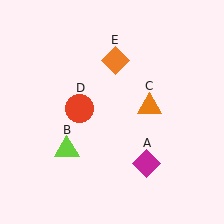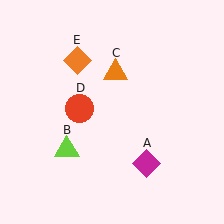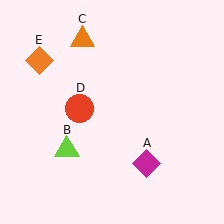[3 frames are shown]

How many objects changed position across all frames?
2 objects changed position: orange triangle (object C), orange diamond (object E).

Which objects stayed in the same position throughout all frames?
Magenta diamond (object A) and lime triangle (object B) and red circle (object D) remained stationary.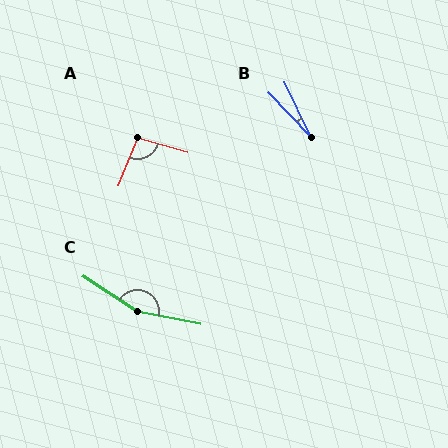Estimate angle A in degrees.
Approximately 95 degrees.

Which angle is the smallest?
B, at approximately 18 degrees.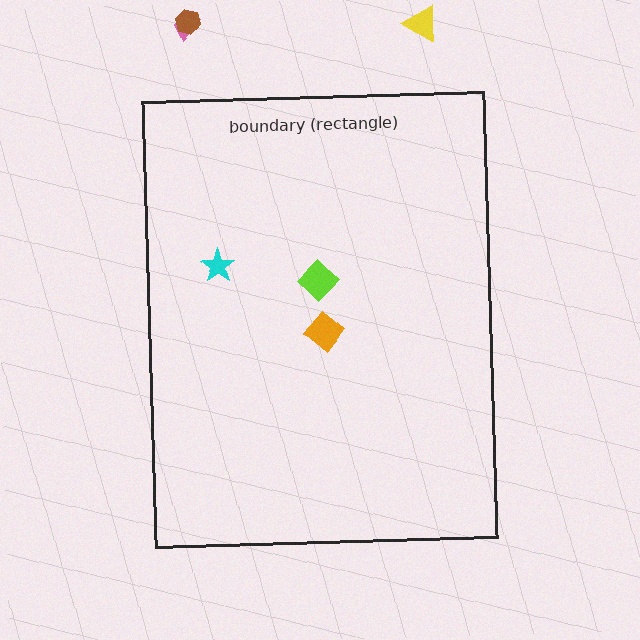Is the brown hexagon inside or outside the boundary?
Outside.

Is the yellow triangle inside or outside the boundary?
Outside.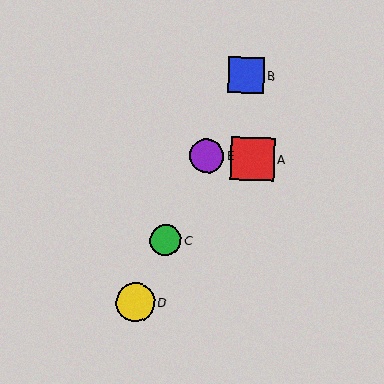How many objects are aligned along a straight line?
4 objects (B, C, D, E) are aligned along a straight line.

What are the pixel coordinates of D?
Object D is at (135, 302).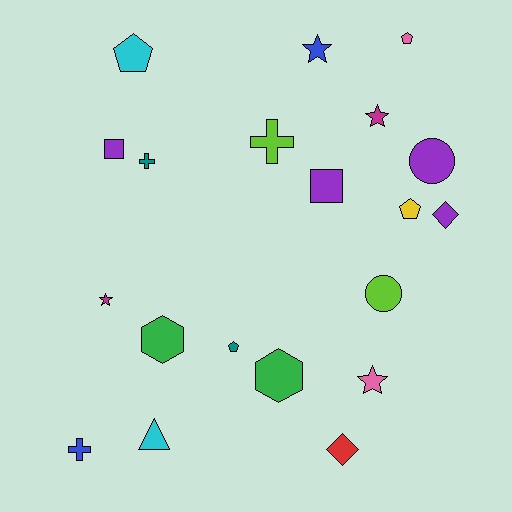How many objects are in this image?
There are 20 objects.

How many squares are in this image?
There are 2 squares.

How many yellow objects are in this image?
There is 1 yellow object.